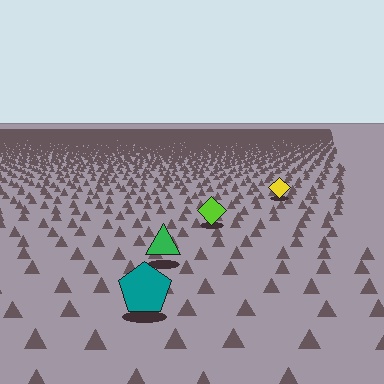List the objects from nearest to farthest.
From nearest to farthest: the teal pentagon, the green triangle, the lime diamond, the yellow diamond.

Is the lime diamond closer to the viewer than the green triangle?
No. The green triangle is closer — you can tell from the texture gradient: the ground texture is coarser near it.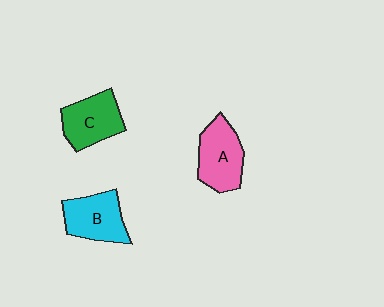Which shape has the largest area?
Shape A (pink).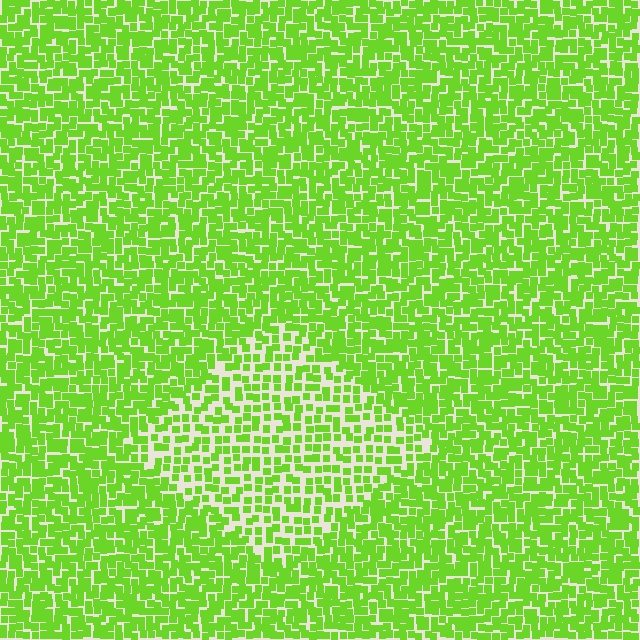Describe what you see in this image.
The image contains small lime elements arranged at two different densities. A diamond-shaped region is visible where the elements are less densely packed than the surrounding area.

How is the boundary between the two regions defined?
The boundary is defined by a change in element density (approximately 1.7x ratio). All elements are the same color, size, and shape.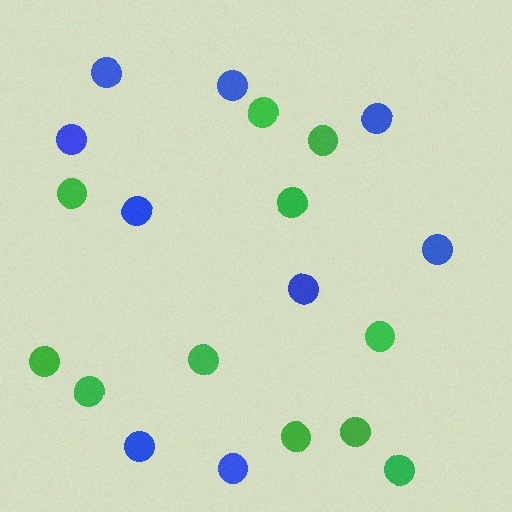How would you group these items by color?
There are 2 groups: one group of blue circles (9) and one group of green circles (11).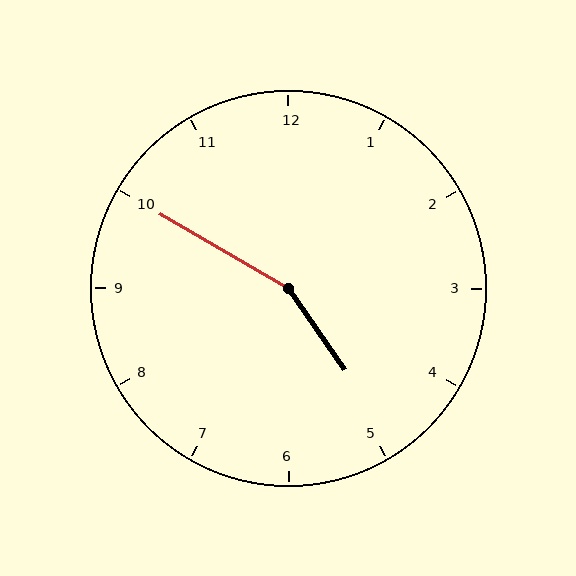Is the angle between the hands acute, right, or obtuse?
It is obtuse.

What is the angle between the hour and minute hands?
Approximately 155 degrees.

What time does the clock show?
4:50.